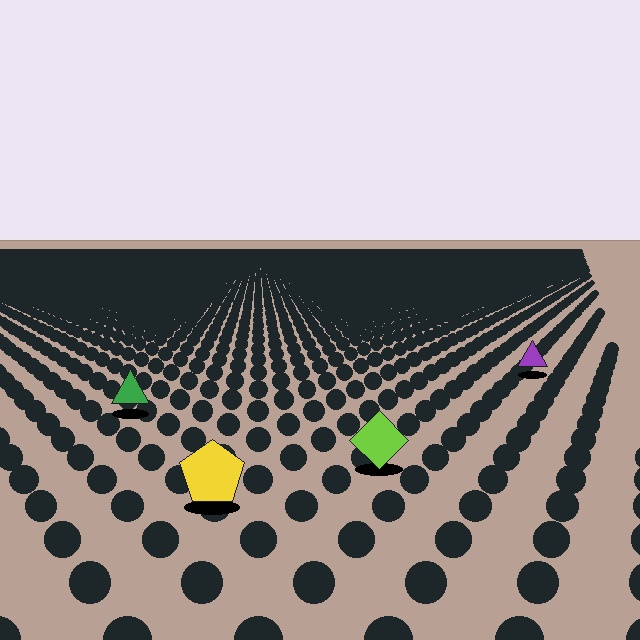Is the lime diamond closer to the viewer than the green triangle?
Yes. The lime diamond is closer — you can tell from the texture gradient: the ground texture is coarser near it.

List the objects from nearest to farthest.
From nearest to farthest: the yellow pentagon, the lime diamond, the green triangle, the purple triangle.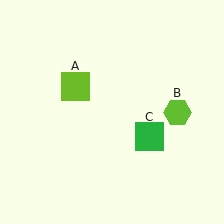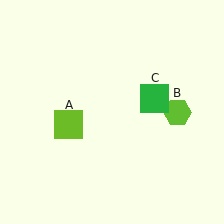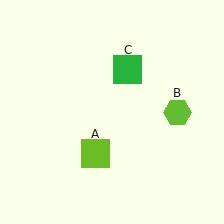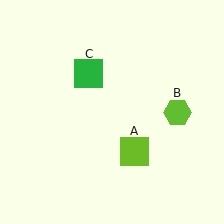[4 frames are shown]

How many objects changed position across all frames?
2 objects changed position: lime square (object A), green square (object C).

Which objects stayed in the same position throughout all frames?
Lime hexagon (object B) remained stationary.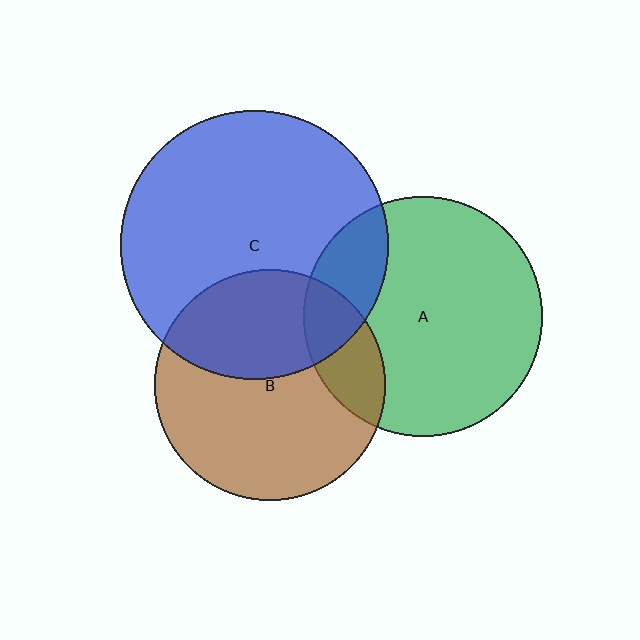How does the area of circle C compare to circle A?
Approximately 1.3 times.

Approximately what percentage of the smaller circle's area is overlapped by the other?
Approximately 20%.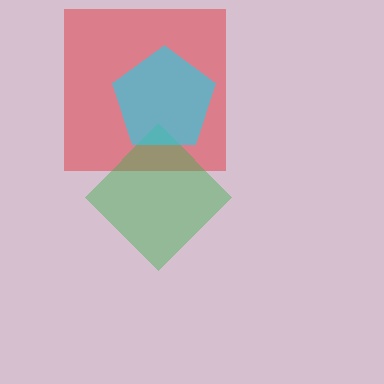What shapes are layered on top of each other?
The layered shapes are: a red square, a green diamond, a cyan pentagon.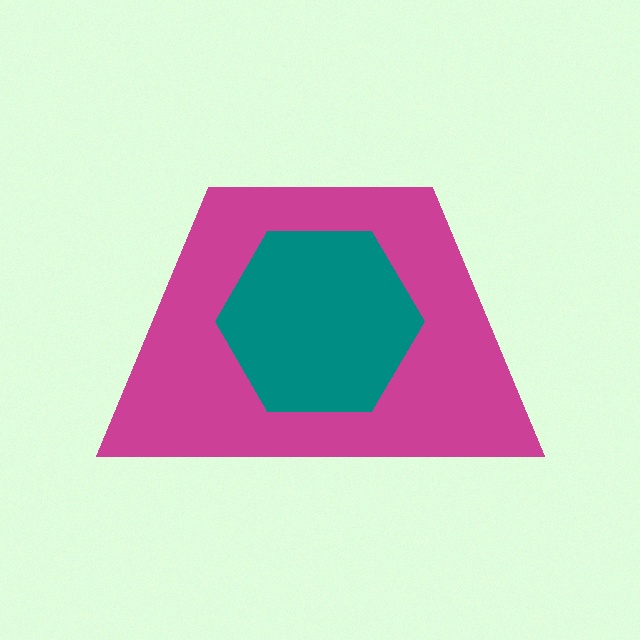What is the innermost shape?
The teal hexagon.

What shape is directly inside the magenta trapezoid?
The teal hexagon.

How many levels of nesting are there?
2.